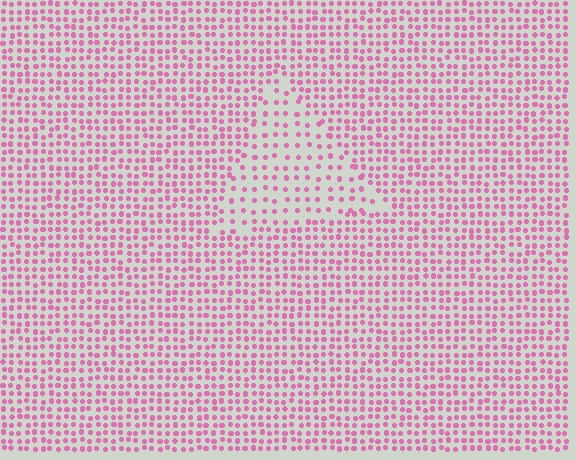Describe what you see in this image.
The image contains small pink elements arranged at two different densities. A triangle-shaped region is visible where the elements are less densely packed than the surrounding area.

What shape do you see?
I see a triangle.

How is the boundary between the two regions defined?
The boundary is defined by a change in element density (approximately 1.9x ratio). All elements are the same color, size, and shape.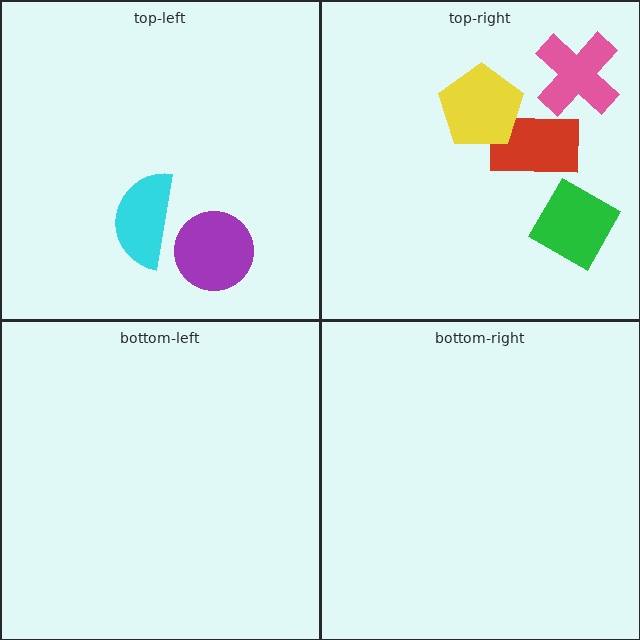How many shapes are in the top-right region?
4.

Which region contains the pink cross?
The top-right region.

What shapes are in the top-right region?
The red rectangle, the green diamond, the pink cross, the yellow pentagon.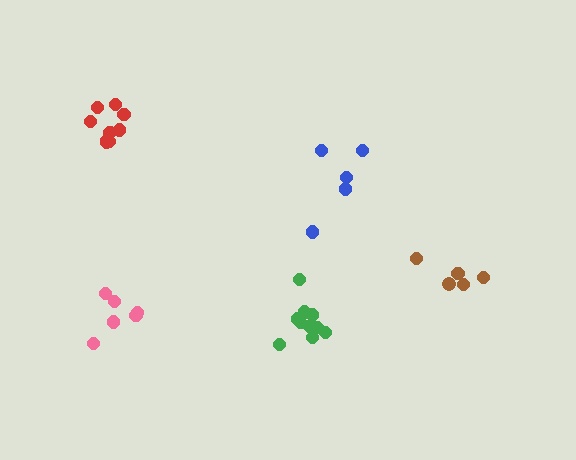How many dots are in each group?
Group 1: 9 dots, Group 2: 5 dots, Group 3: 5 dots, Group 4: 6 dots, Group 5: 10 dots (35 total).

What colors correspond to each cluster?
The clusters are colored: red, brown, blue, pink, green.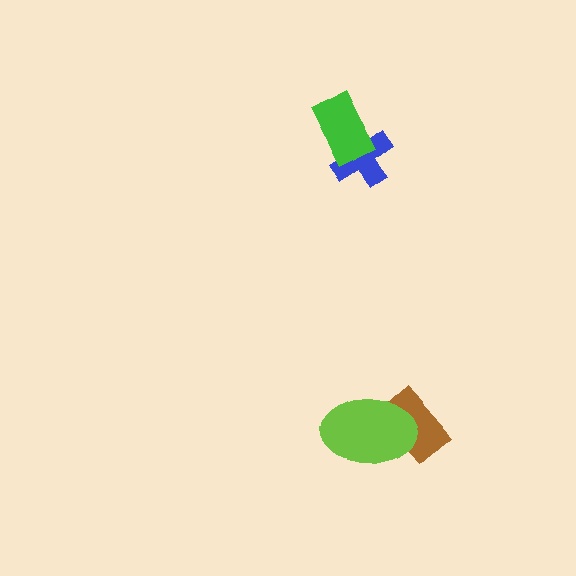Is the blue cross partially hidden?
Yes, it is partially covered by another shape.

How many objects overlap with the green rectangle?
1 object overlaps with the green rectangle.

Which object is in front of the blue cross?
The green rectangle is in front of the blue cross.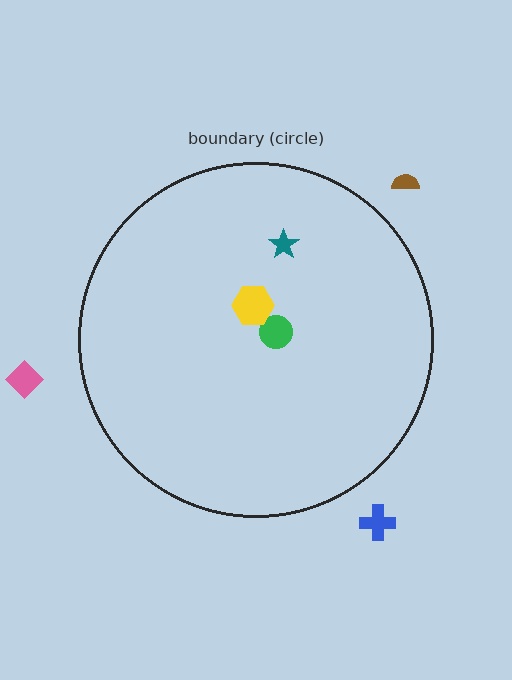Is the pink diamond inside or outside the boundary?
Outside.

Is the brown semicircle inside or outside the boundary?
Outside.